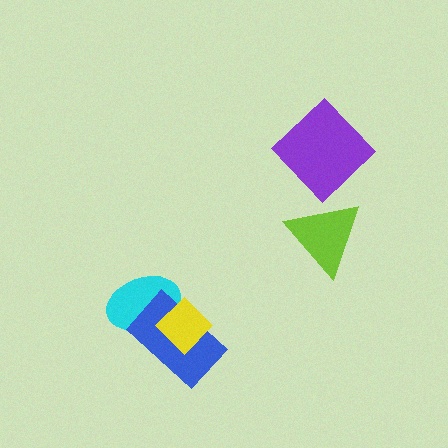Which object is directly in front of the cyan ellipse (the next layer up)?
The blue rectangle is directly in front of the cyan ellipse.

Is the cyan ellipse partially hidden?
Yes, it is partially covered by another shape.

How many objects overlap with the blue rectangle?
2 objects overlap with the blue rectangle.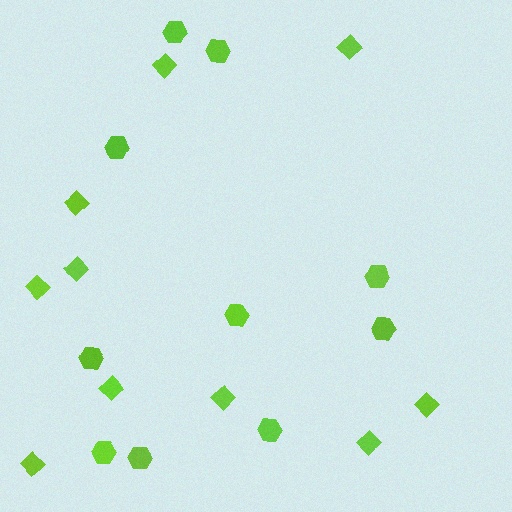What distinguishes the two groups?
There are 2 groups: one group of hexagons (10) and one group of diamonds (10).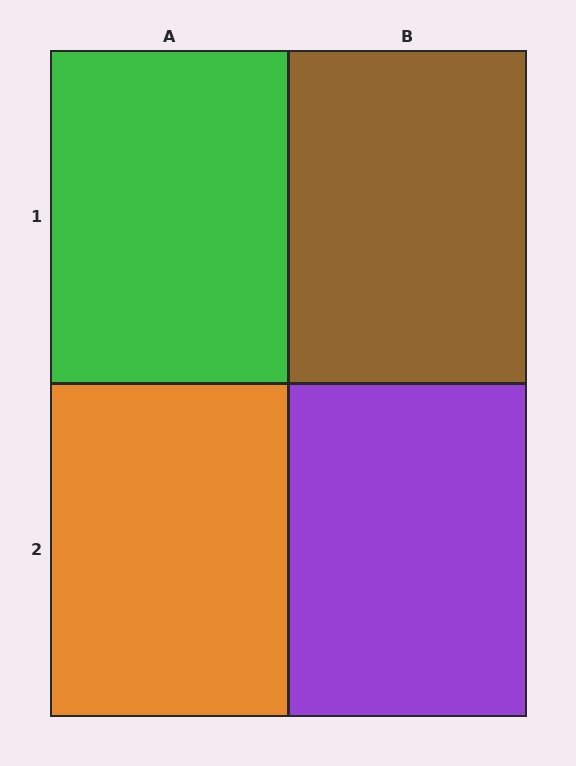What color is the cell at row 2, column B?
Purple.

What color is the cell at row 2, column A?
Orange.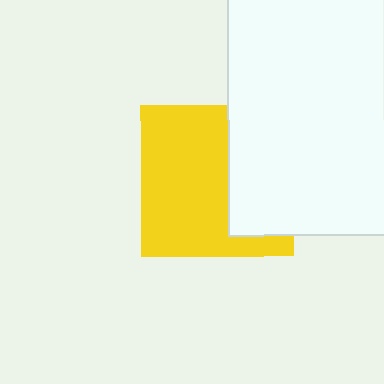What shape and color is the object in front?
The object in front is a white rectangle.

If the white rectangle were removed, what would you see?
You would see the complete yellow square.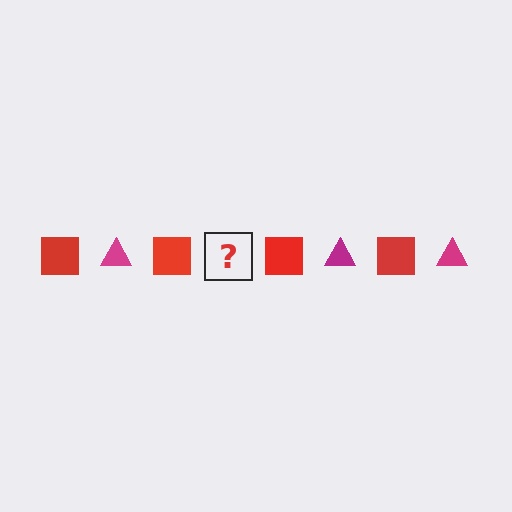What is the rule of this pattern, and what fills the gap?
The rule is that the pattern alternates between red square and magenta triangle. The gap should be filled with a magenta triangle.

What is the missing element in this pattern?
The missing element is a magenta triangle.